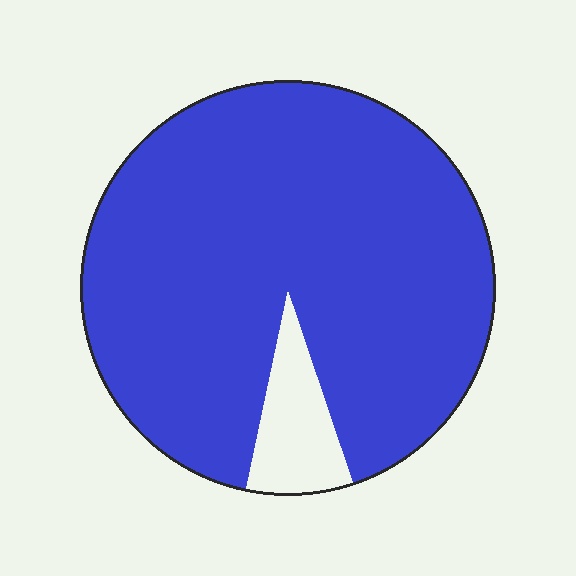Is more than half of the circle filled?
Yes.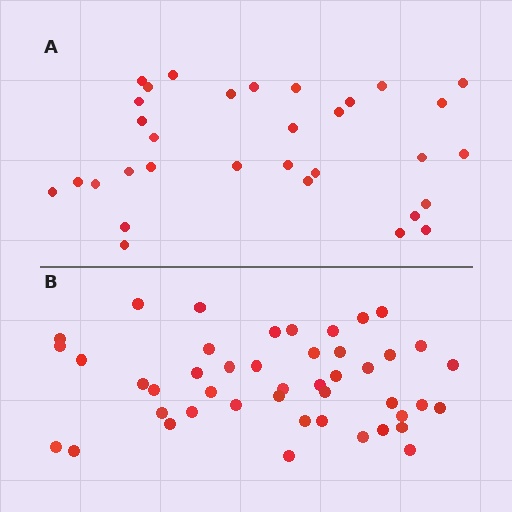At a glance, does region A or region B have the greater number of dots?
Region B (the bottom region) has more dots.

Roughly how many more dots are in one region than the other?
Region B has approximately 15 more dots than region A.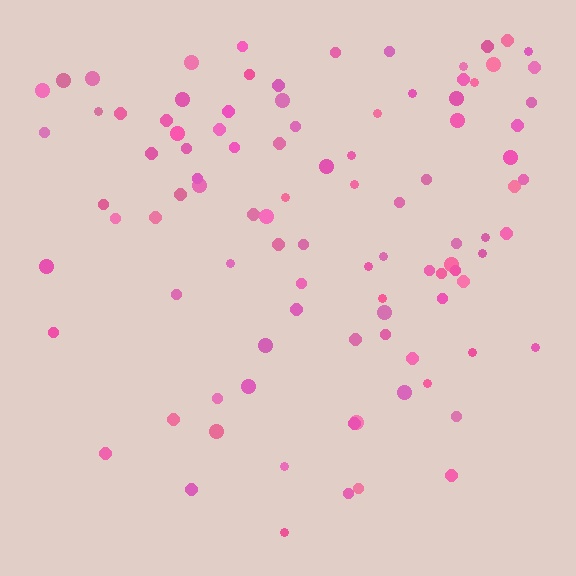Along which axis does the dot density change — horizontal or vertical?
Vertical.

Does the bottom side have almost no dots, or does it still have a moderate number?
Still a moderate number, just noticeably fewer than the top.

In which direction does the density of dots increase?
From bottom to top, with the top side densest.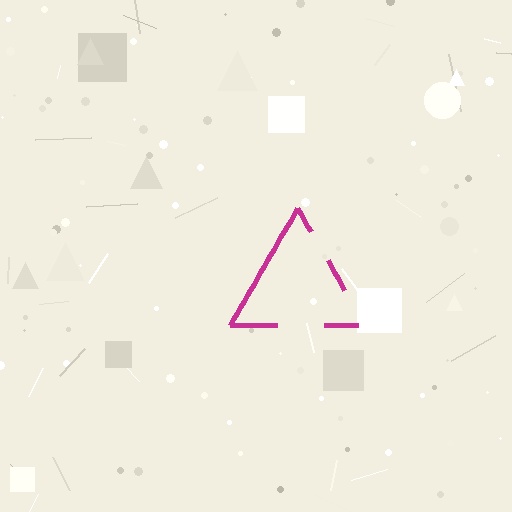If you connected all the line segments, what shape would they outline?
They would outline a triangle.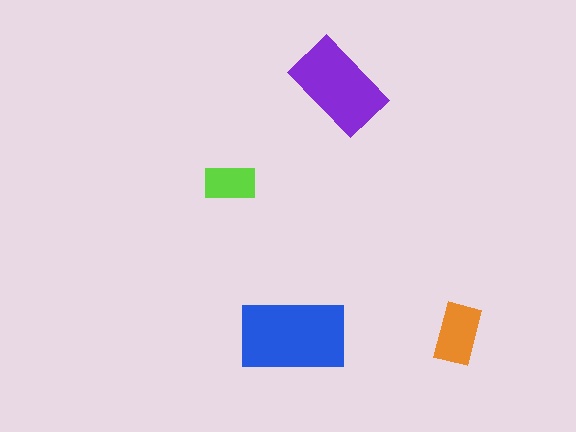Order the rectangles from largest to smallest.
the blue one, the purple one, the orange one, the lime one.